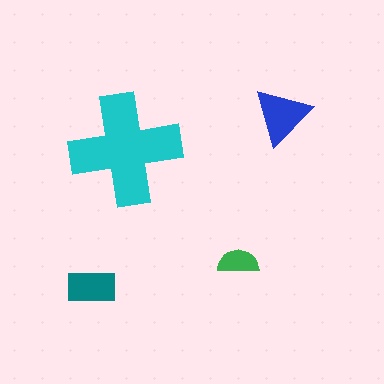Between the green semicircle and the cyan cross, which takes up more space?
The cyan cross.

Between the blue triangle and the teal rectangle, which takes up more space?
The blue triangle.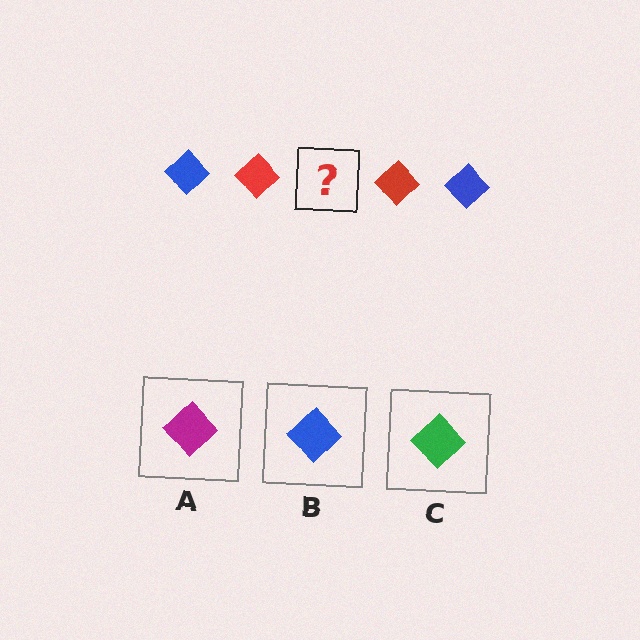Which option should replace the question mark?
Option B.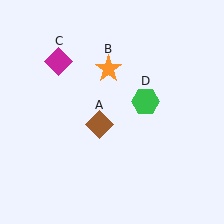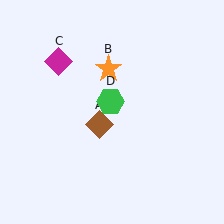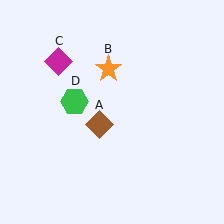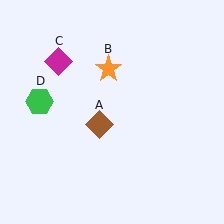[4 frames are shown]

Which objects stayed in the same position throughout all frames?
Brown diamond (object A) and orange star (object B) and magenta diamond (object C) remained stationary.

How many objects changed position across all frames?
1 object changed position: green hexagon (object D).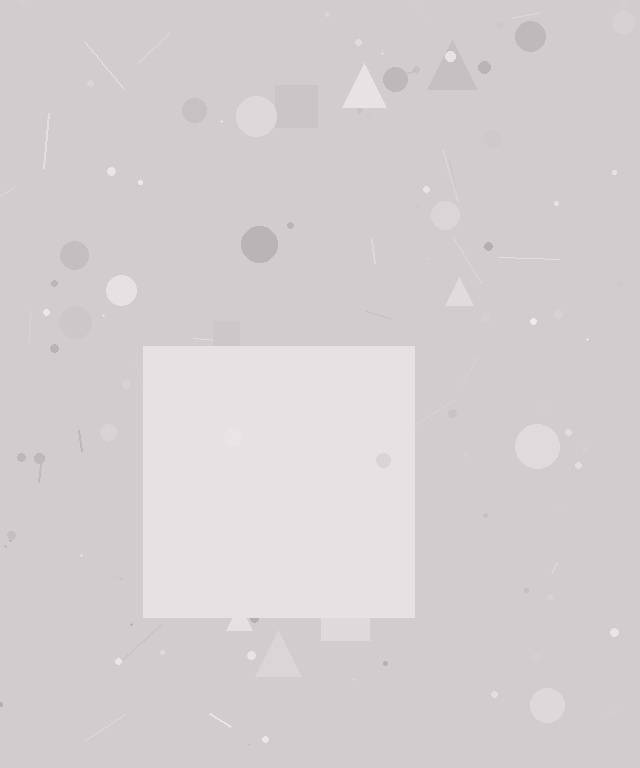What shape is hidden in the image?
A square is hidden in the image.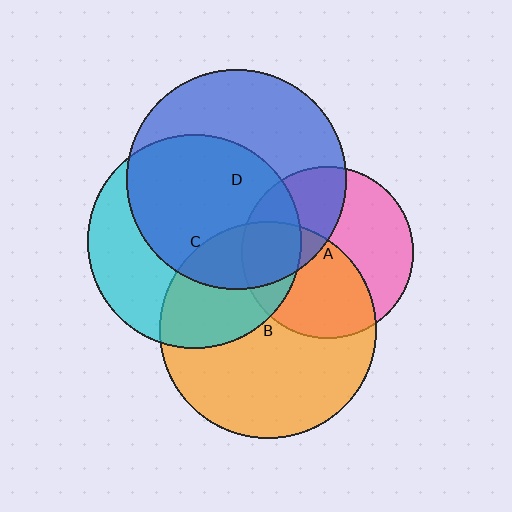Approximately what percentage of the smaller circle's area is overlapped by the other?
Approximately 60%.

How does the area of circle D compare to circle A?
Approximately 1.6 times.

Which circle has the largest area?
Circle D (blue).